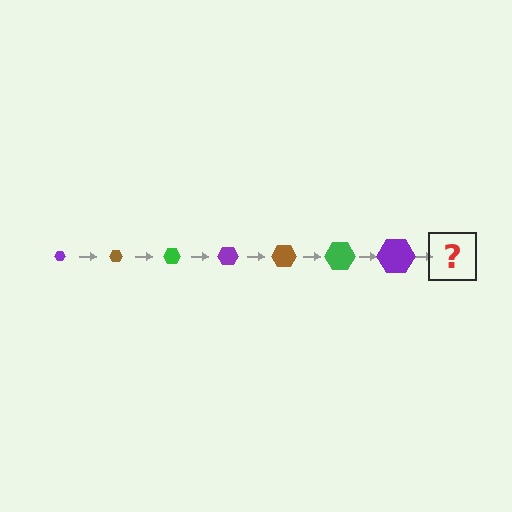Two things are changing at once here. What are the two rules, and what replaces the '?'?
The two rules are that the hexagon grows larger each step and the color cycles through purple, brown, and green. The '?' should be a brown hexagon, larger than the previous one.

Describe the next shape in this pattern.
It should be a brown hexagon, larger than the previous one.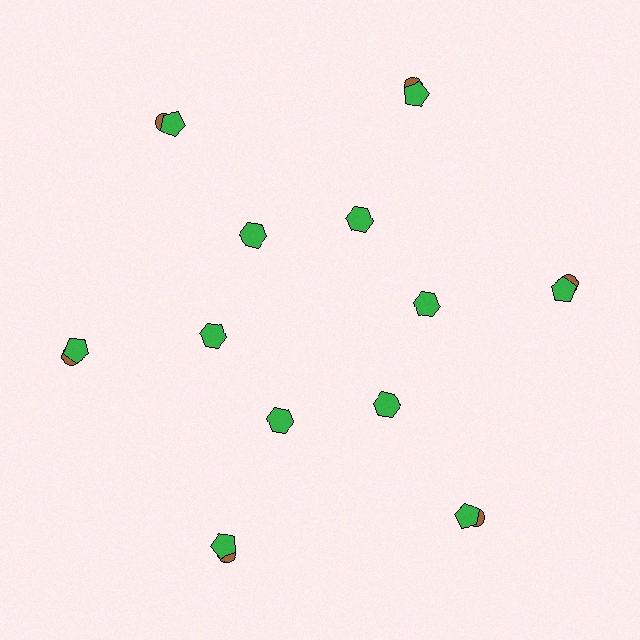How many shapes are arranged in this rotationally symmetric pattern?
There are 18 shapes, arranged in 6 groups of 3.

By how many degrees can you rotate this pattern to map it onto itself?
The pattern maps onto itself every 60 degrees of rotation.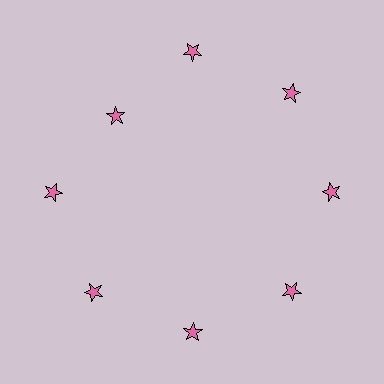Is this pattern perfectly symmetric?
No. The 8 pink stars are arranged in a ring, but one element near the 10 o'clock position is pulled inward toward the center, breaking the 8-fold rotational symmetry.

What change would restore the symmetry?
The symmetry would be restored by moving it outward, back onto the ring so that all 8 stars sit at equal angles and equal distance from the center.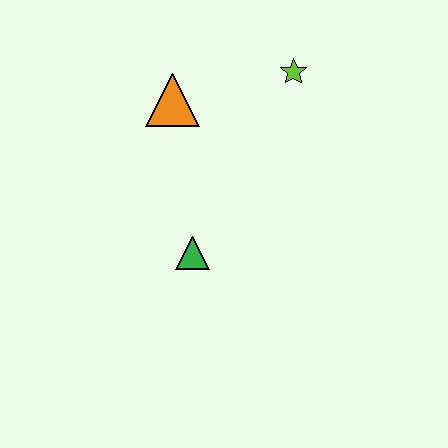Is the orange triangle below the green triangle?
No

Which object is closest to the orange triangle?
The lime star is closest to the orange triangle.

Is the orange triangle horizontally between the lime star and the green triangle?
No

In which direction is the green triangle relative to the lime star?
The green triangle is below the lime star.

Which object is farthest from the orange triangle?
The green triangle is farthest from the orange triangle.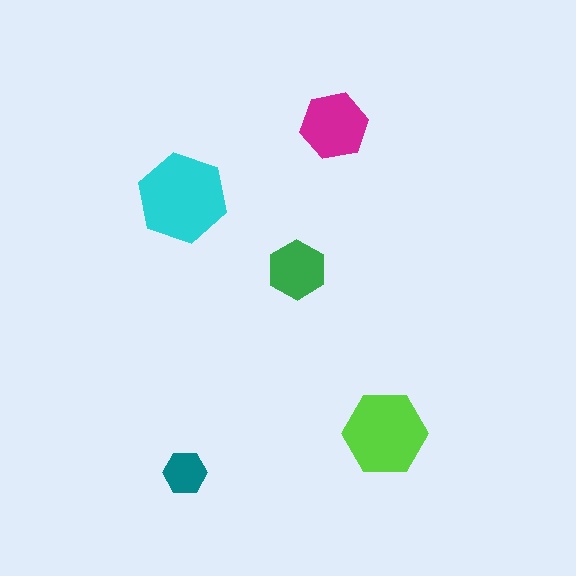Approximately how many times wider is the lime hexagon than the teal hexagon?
About 2 times wider.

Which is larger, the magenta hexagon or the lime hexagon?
The lime one.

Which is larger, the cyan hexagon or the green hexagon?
The cyan one.